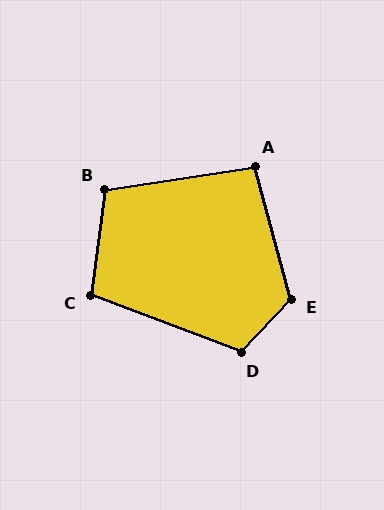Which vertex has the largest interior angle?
E, at approximately 121 degrees.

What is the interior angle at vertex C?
Approximately 103 degrees (obtuse).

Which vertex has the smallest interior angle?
A, at approximately 96 degrees.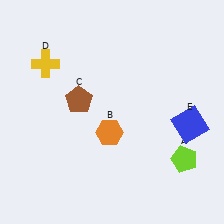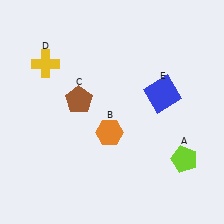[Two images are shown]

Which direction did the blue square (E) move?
The blue square (E) moved up.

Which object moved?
The blue square (E) moved up.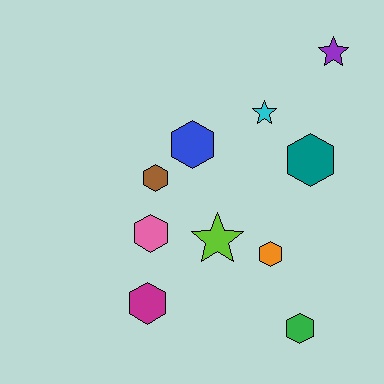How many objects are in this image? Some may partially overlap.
There are 10 objects.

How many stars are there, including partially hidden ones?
There are 3 stars.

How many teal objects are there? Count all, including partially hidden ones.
There is 1 teal object.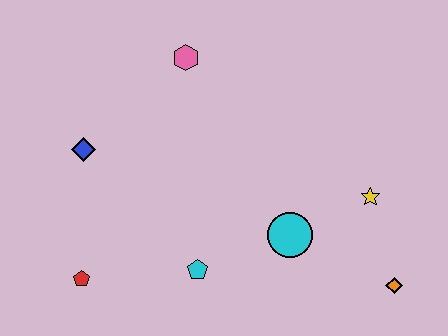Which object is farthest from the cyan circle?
The blue diamond is farthest from the cyan circle.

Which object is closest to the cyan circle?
The yellow star is closest to the cyan circle.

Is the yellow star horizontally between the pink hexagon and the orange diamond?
Yes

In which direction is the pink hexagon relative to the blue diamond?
The pink hexagon is to the right of the blue diamond.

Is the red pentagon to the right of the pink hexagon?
No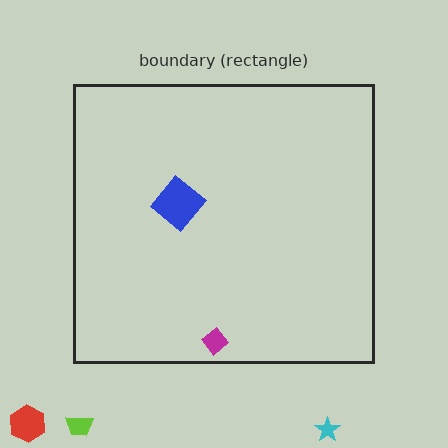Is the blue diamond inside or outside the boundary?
Inside.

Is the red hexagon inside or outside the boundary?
Outside.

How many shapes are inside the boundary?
2 inside, 3 outside.